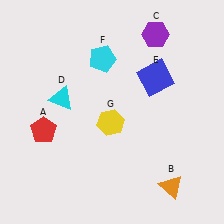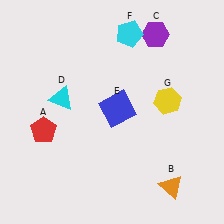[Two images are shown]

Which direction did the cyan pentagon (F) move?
The cyan pentagon (F) moved right.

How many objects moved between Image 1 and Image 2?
3 objects moved between the two images.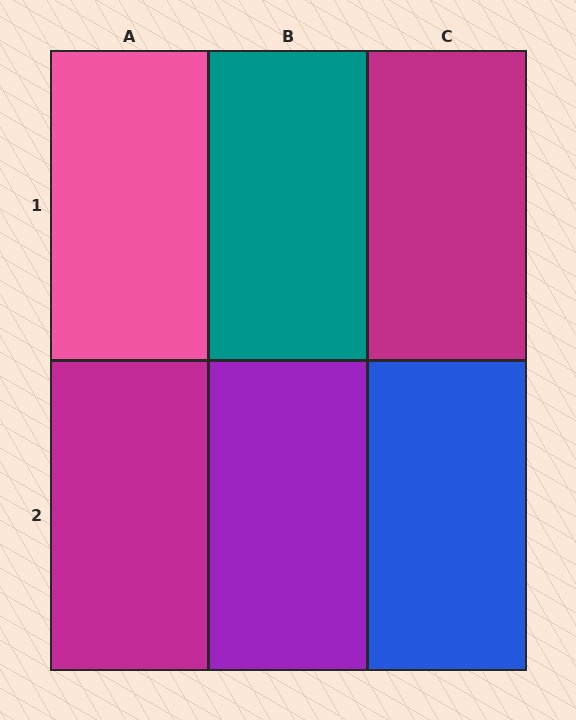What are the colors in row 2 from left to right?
Magenta, purple, blue.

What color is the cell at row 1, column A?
Pink.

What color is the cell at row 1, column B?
Teal.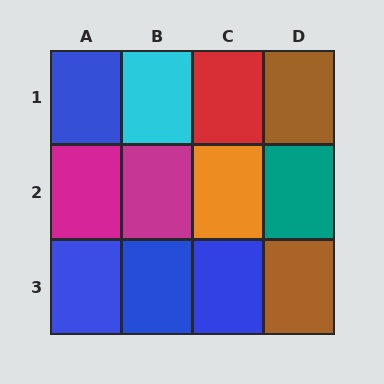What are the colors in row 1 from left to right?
Blue, cyan, red, brown.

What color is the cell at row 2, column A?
Magenta.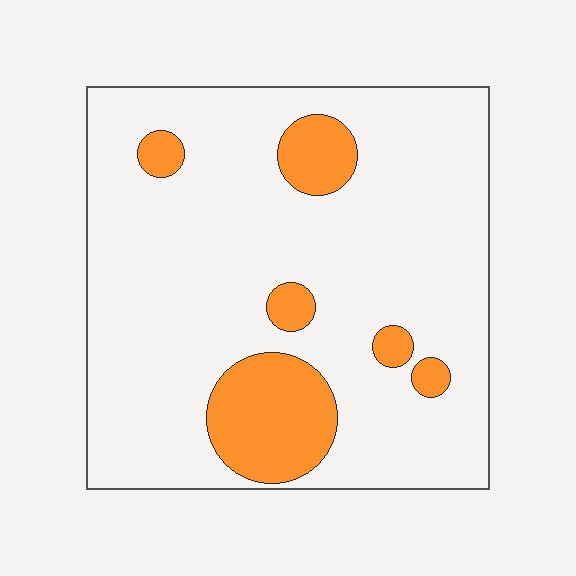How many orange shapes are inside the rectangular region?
6.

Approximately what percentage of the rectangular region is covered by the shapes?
Approximately 15%.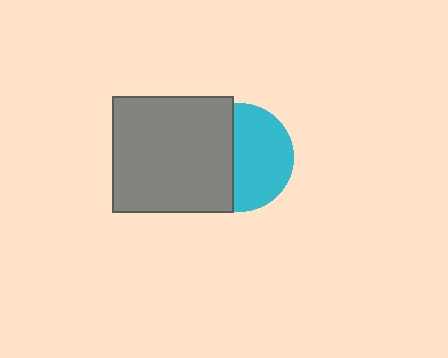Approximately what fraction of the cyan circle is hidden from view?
Roughly 44% of the cyan circle is hidden behind the gray rectangle.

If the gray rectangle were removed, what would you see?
You would see the complete cyan circle.